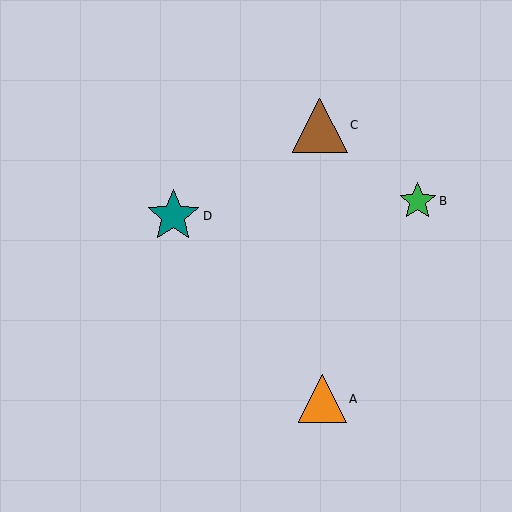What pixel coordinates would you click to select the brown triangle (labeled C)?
Click at (320, 125) to select the brown triangle C.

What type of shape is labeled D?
Shape D is a teal star.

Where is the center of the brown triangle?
The center of the brown triangle is at (320, 125).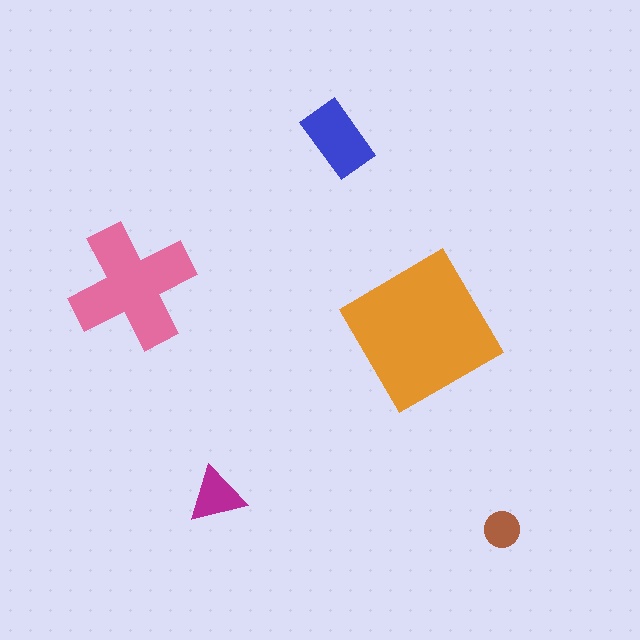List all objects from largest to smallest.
The orange diamond, the pink cross, the blue rectangle, the magenta triangle, the brown circle.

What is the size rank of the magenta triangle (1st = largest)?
4th.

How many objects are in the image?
There are 5 objects in the image.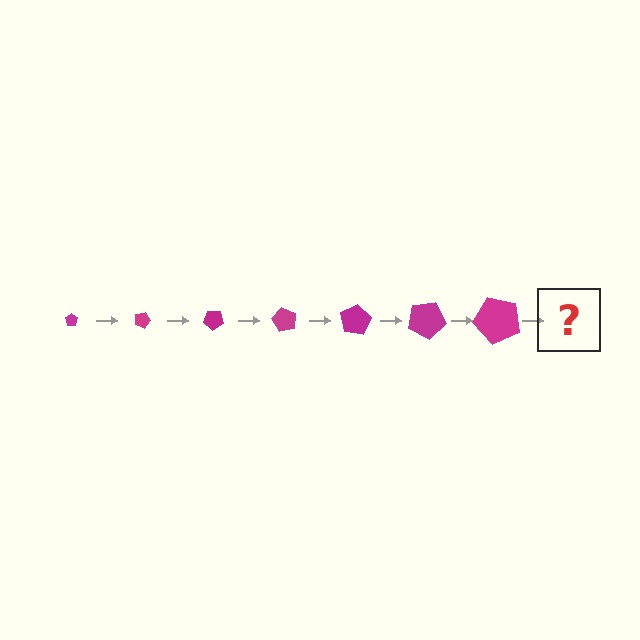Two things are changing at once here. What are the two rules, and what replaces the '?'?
The two rules are that the pentagon grows larger each step and it rotates 20 degrees each step. The '?' should be a pentagon, larger than the previous one and rotated 140 degrees from the start.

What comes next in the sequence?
The next element should be a pentagon, larger than the previous one and rotated 140 degrees from the start.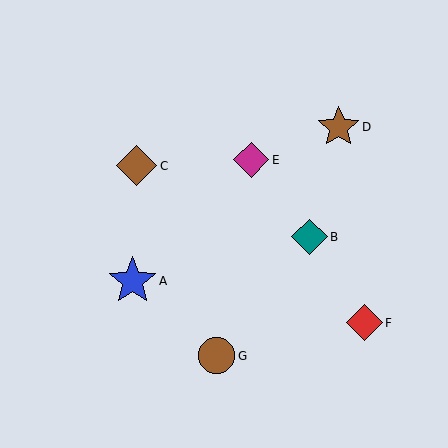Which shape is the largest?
The blue star (labeled A) is the largest.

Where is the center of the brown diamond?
The center of the brown diamond is at (137, 166).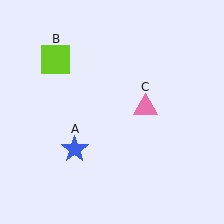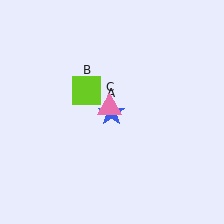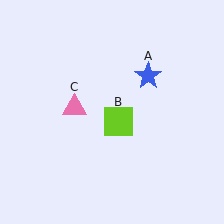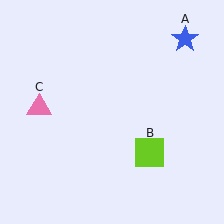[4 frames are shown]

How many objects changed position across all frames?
3 objects changed position: blue star (object A), lime square (object B), pink triangle (object C).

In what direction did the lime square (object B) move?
The lime square (object B) moved down and to the right.